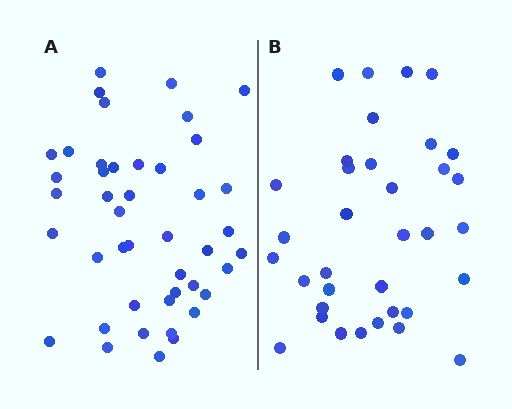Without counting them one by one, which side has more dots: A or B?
Region A (the left region) has more dots.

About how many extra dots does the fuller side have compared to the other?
Region A has roughly 8 or so more dots than region B.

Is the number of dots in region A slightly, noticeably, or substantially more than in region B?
Region A has noticeably more, but not dramatically so. The ratio is roughly 1.3 to 1.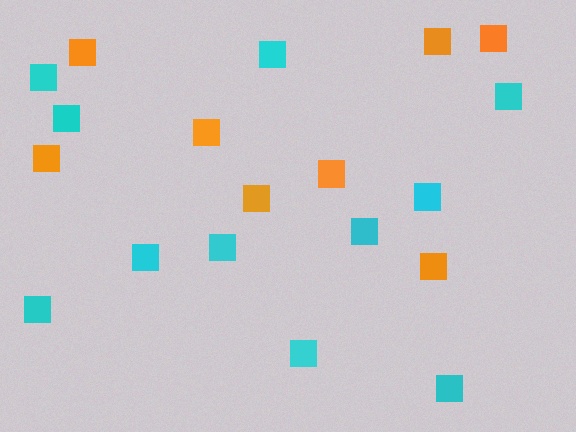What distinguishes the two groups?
There are 2 groups: one group of cyan squares (11) and one group of orange squares (8).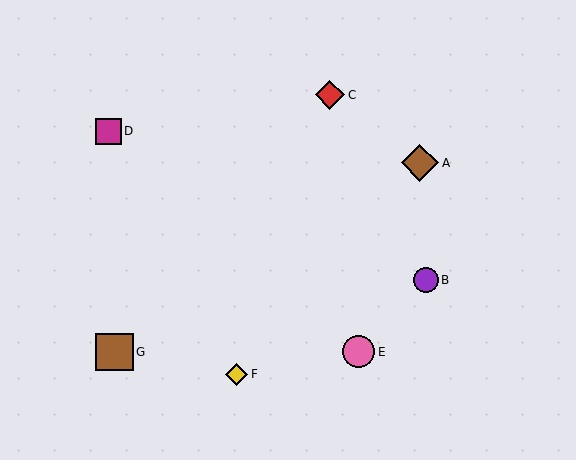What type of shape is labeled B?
Shape B is a purple circle.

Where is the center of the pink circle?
The center of the pink circle is at (359, 352).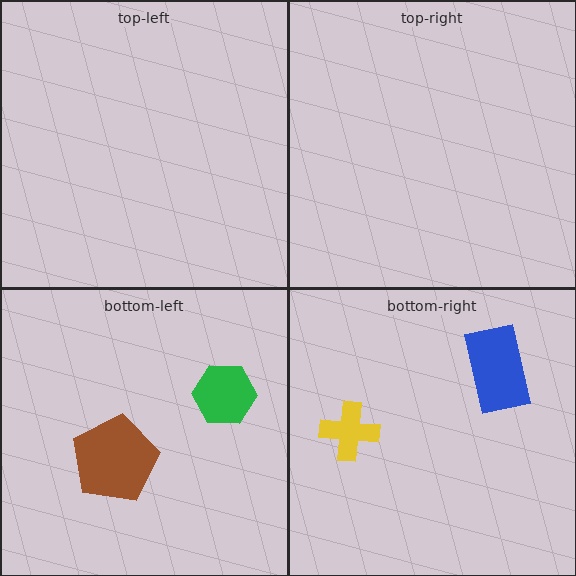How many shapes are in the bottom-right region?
2.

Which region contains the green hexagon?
The bottom-left region.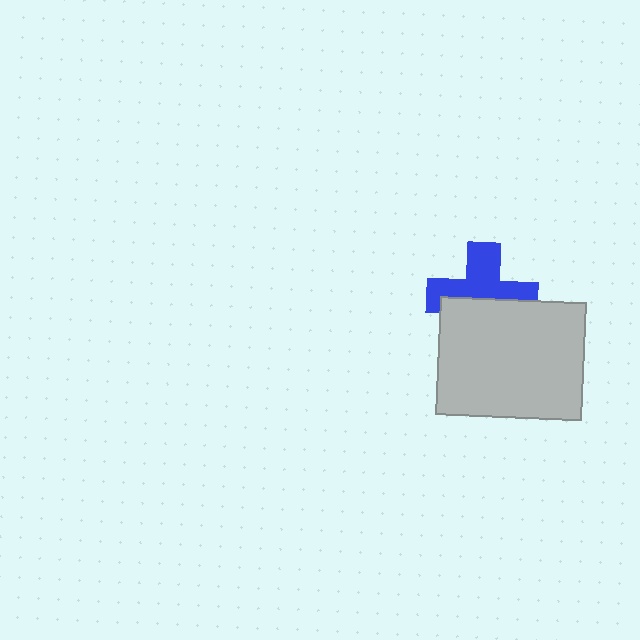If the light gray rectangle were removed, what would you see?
You would see the complete blue cross.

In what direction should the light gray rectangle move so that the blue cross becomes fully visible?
The light gray rectangle should move down. That is the shortest direction to clear the overlap and leave the blue cross fully visible.